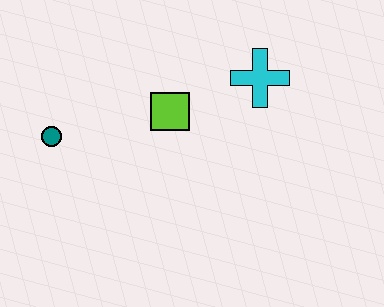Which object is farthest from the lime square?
The teal circle is farthest from the lime square.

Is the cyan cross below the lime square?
No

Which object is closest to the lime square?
The cyan cross is closest to the lime square.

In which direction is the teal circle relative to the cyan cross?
The teal circle is to the left of the cyan cross.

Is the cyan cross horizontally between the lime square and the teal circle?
No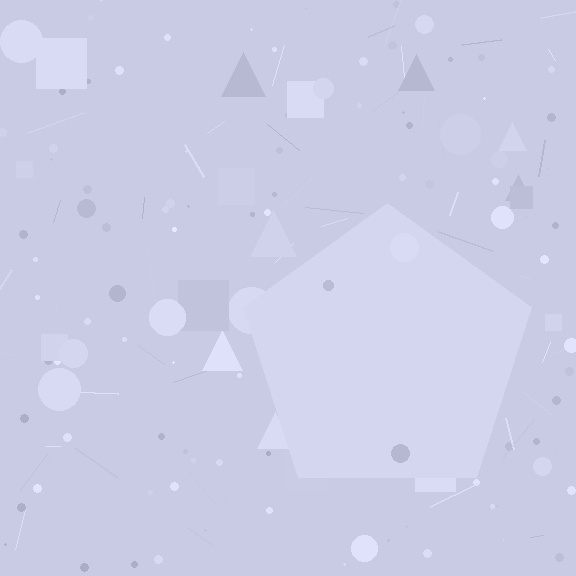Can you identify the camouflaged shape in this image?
The camouflaged shape is a pentagon.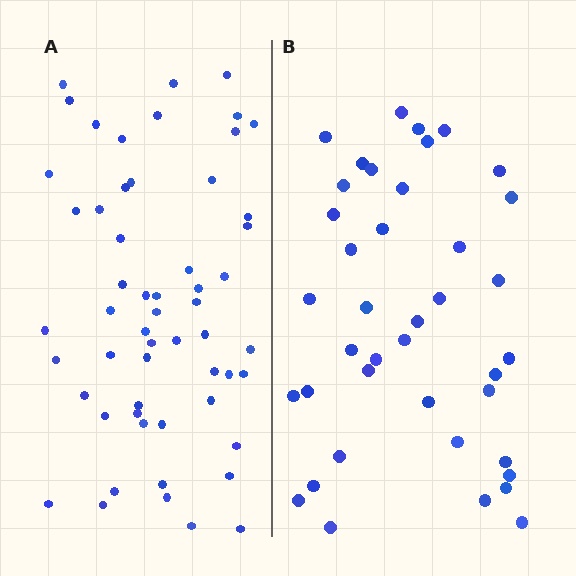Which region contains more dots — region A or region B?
Region A (the left region) has more dots.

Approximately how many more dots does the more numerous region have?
Region A has approximately 15 more dots than region B.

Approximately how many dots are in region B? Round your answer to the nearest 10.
About 40 dots.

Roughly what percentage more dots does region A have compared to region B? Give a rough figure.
About 40% more.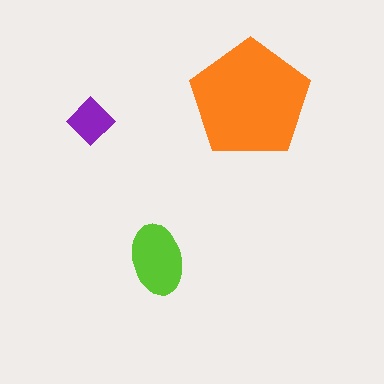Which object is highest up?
The orange pentagon is topmost.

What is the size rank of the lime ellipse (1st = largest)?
2nd.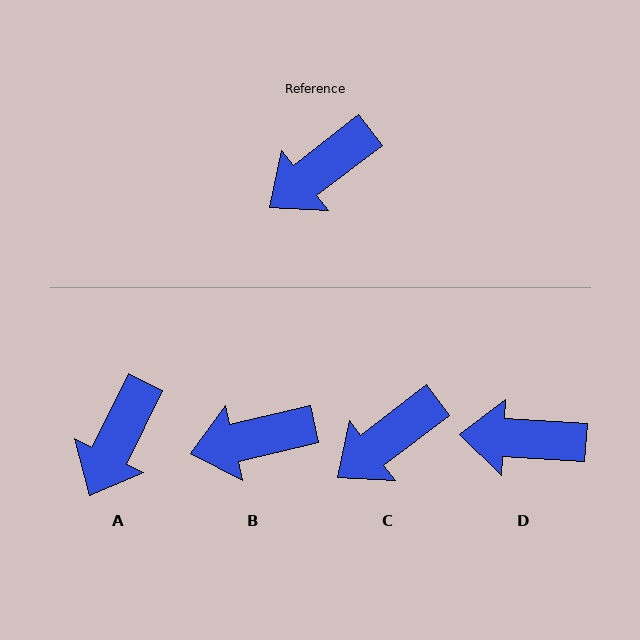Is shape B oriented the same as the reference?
No, it is off by about 24 degrees.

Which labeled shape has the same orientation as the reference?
C.